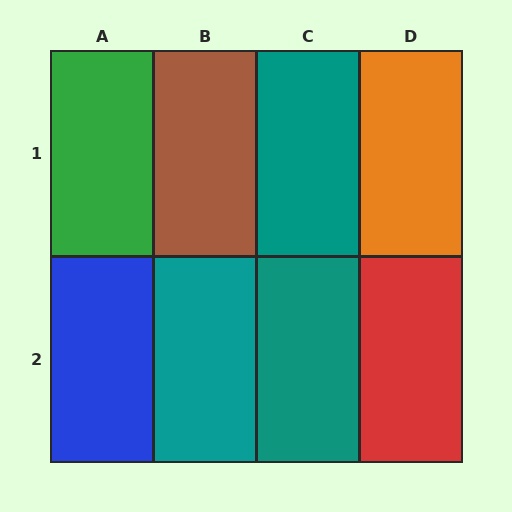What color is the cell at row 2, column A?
Blue.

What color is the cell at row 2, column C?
Teal.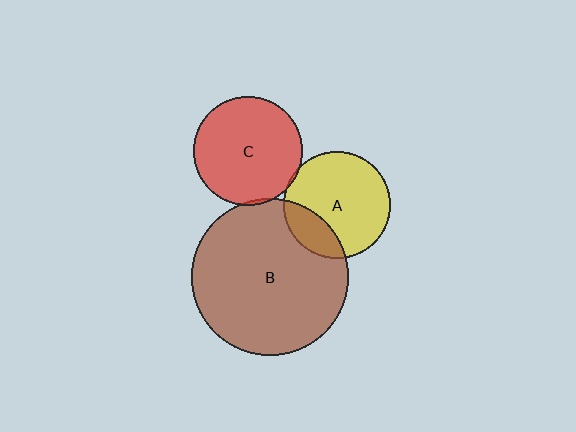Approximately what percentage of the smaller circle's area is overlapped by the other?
Approximately 25%.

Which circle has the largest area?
Circle B (brown).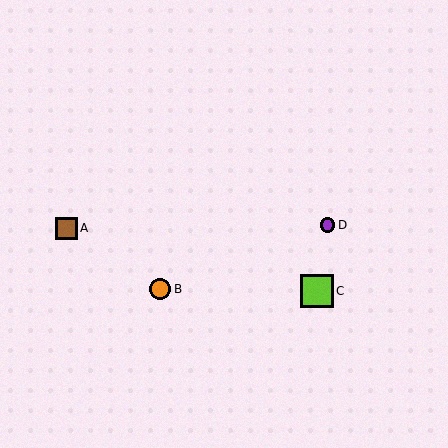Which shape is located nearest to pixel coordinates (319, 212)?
The purple circle (labeled D) at (328, 225) is nearest to that location.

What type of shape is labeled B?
Shape B is an orange circle.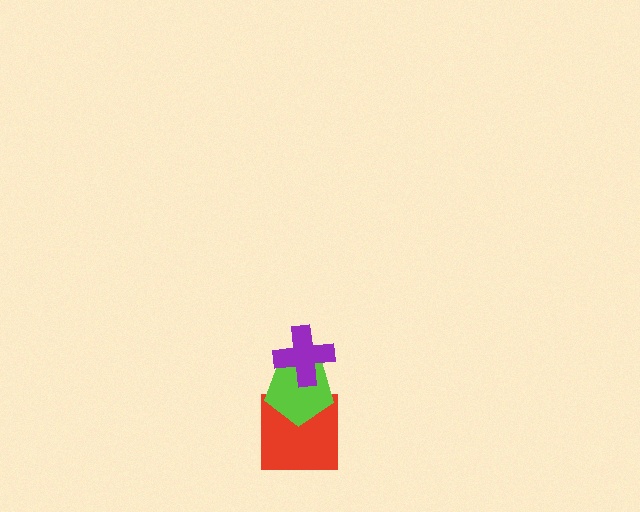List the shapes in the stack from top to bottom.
From top to bottom: the purple cross, the lime pentagon, the red square.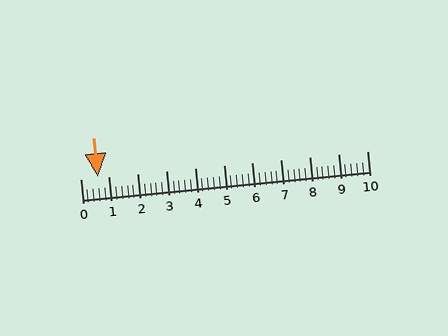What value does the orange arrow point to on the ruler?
The orange arrow points to approximately 0.6.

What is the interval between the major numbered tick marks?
The major tick marks are spaced 1 units apart.